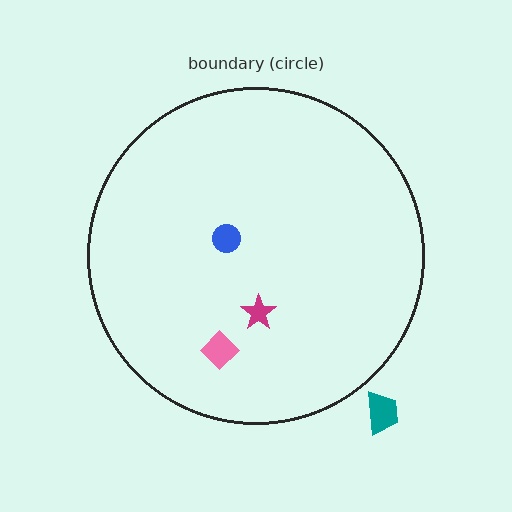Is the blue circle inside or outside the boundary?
Inside.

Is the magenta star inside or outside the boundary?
Inside.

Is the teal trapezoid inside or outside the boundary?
Outside.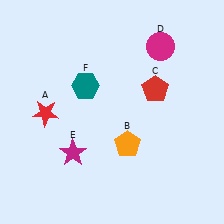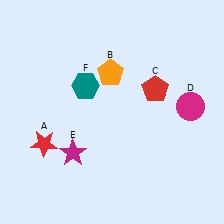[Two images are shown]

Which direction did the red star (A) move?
The red star (A) moved down.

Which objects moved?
The objects that moved are: the red star (A), the orange pentagon (B), the magenta circle (D).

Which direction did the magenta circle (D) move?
The magenta circle (D) moved down.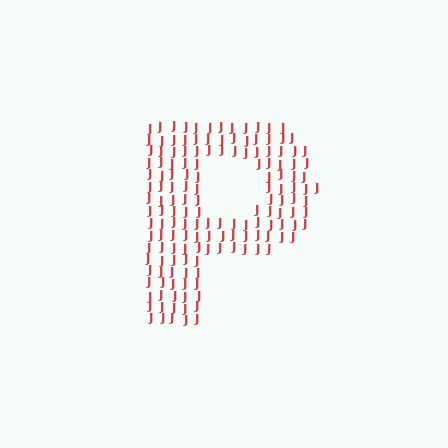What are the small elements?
The small elements are letter J's.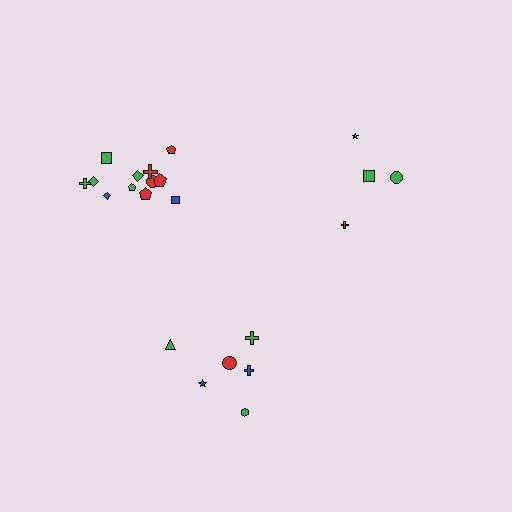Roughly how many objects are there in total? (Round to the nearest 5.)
Roughly 20 objects in total.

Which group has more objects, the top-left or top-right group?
The top-left group.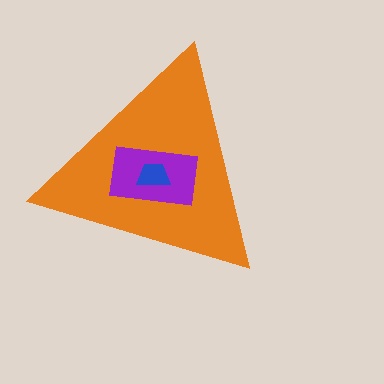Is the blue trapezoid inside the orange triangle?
Yes.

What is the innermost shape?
The blue trapezoid.